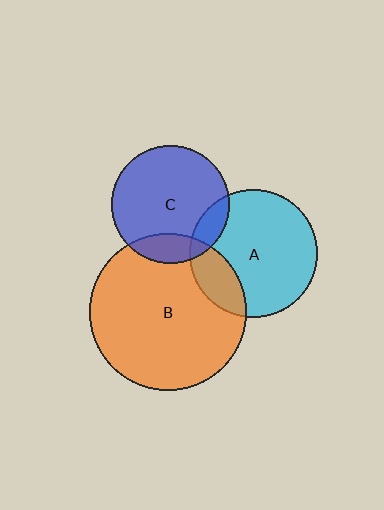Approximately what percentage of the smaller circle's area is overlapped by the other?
Approximately 10%.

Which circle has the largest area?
Circle B (orange).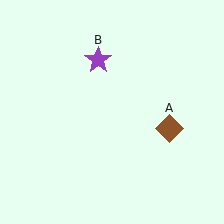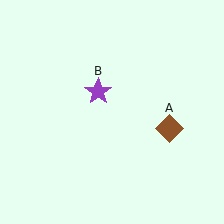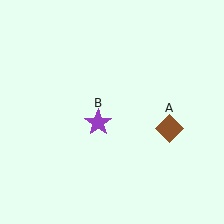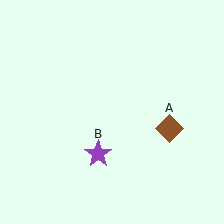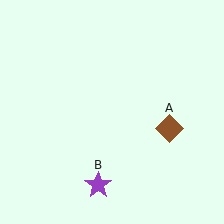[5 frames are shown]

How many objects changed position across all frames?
1 object changed position: purple star (object B).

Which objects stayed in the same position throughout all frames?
Brown diamond (object A) remained stationary.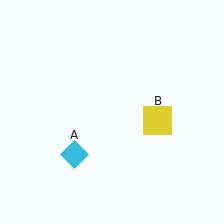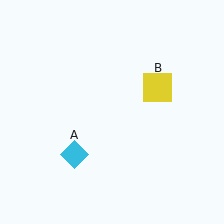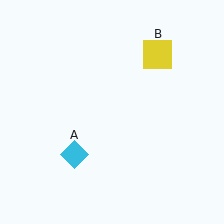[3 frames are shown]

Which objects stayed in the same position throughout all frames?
Cyan diamond (object A) remained stationary.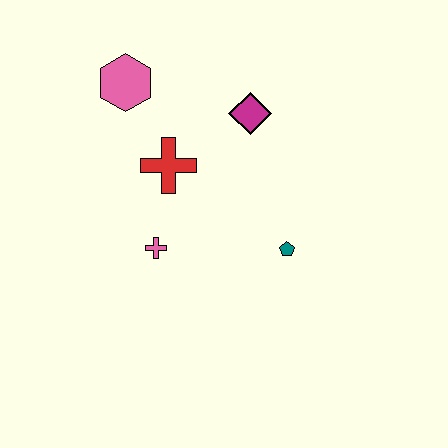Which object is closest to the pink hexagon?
The red cross is closest to the pink hexagon.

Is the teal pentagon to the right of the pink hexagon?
Yes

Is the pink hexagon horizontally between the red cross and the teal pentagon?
No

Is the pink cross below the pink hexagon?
Yes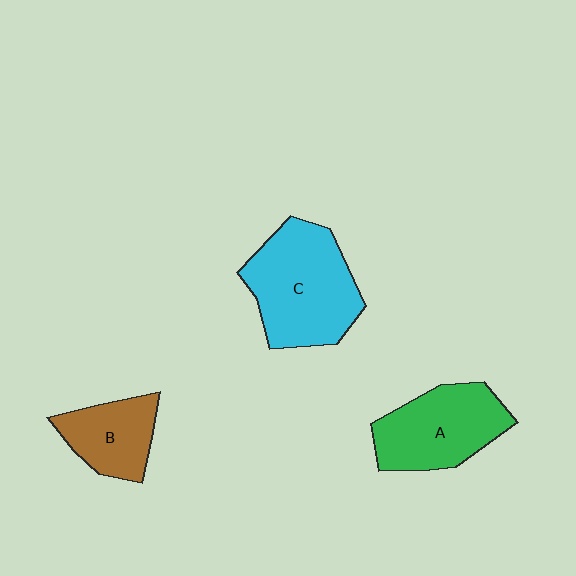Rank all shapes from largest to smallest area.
From largest to smallest: C (cyan), A (green), B (brown).